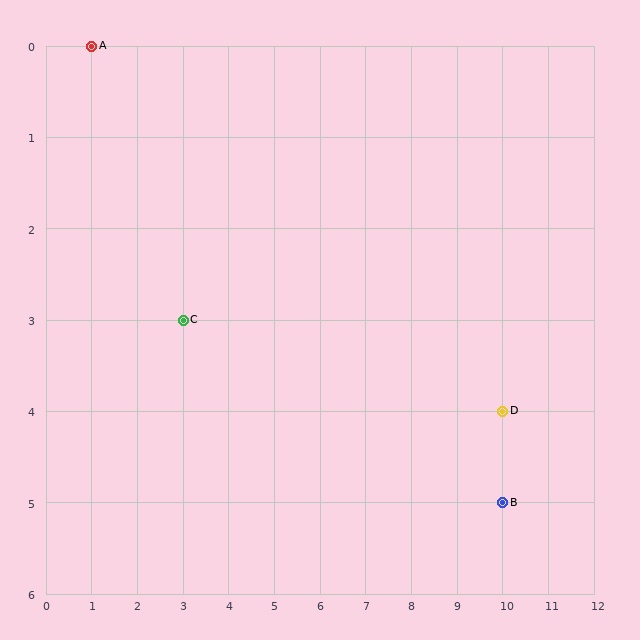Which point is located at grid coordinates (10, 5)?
Point B is at (10, 5).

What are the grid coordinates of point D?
Point D is at grid coordinates (10, 4).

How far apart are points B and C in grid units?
Points B and C are 7 columns and 2 rows apart (about 7.3 grid units diagonally).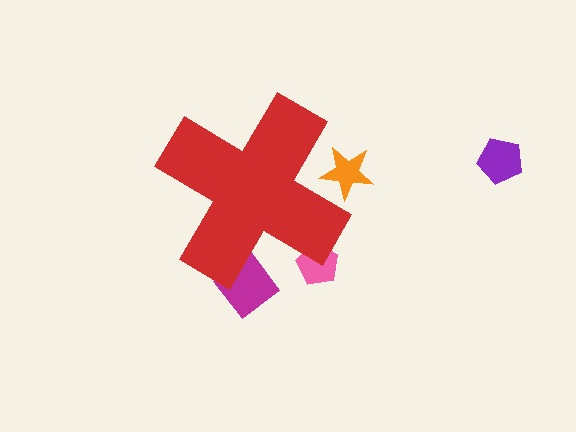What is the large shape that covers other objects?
A red cross.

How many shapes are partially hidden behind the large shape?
3 shapes are partially hidden.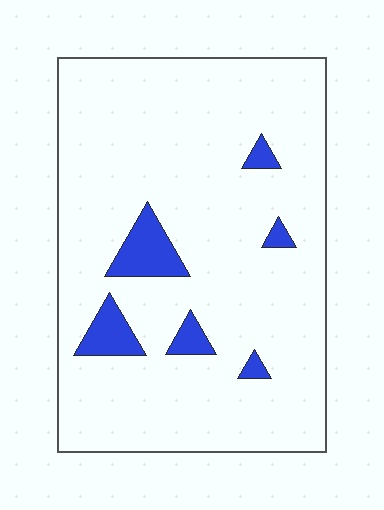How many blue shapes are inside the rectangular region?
6.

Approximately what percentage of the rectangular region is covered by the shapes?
Approximately 10%.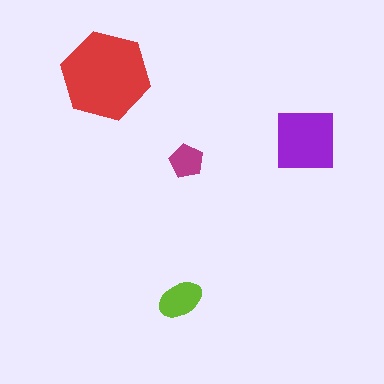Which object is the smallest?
The magenta pentagon.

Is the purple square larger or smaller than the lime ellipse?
Larger.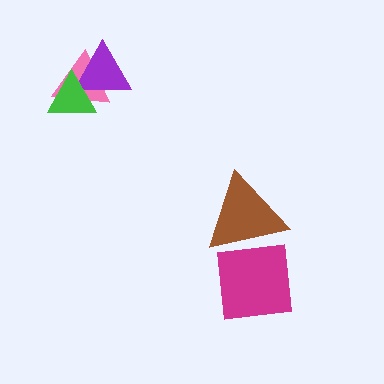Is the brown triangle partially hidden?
Yes, it is partially covered by another shape.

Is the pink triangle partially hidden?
Yes, it is partially covered by another shape.